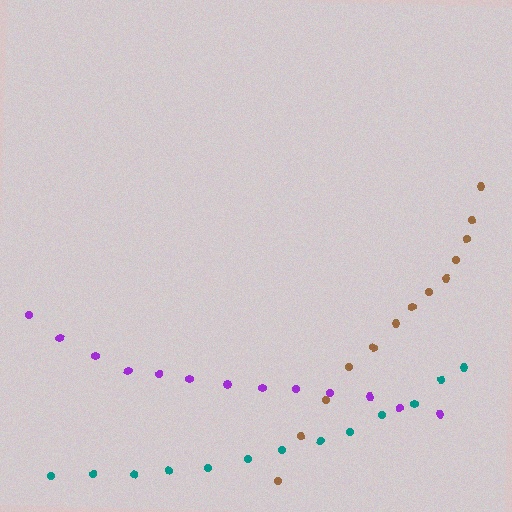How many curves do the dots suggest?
There are 3 distinct paths.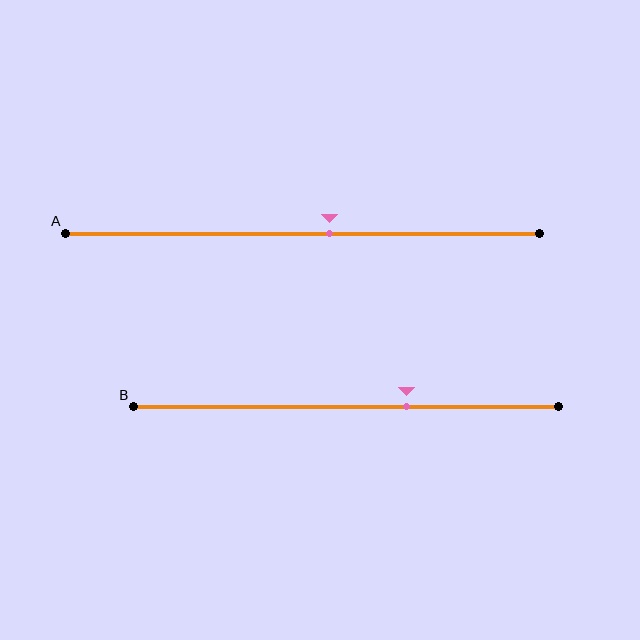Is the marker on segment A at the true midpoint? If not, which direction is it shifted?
No, the marker on segment A is shifted to the right by about 6% of the segment length.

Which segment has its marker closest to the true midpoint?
Segment A has its marker closest to the true midpoint.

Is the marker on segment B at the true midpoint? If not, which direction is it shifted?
No, the marker on segment B is shifted to the right by about 14% of the segment length.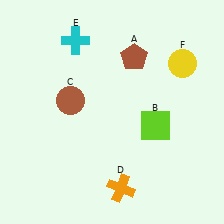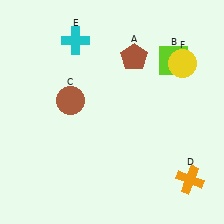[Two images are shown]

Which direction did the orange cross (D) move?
The orange cross (D) moved right.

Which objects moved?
The objects that moved are: the lime square (B), the orange cross (D).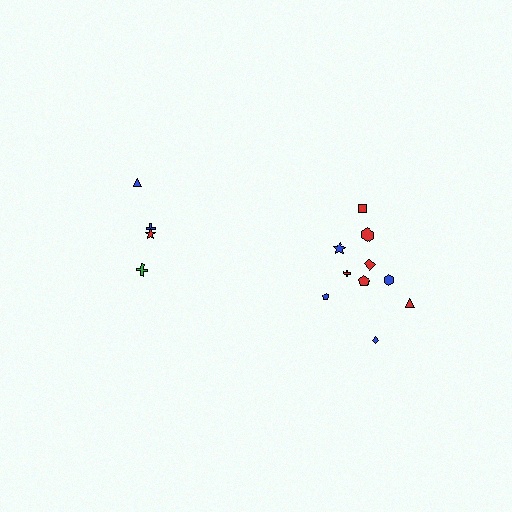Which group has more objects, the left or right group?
The right group.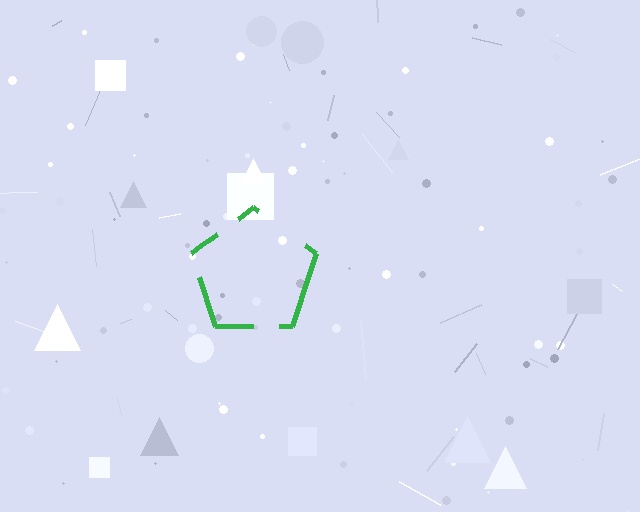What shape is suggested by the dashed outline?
The dashed outline suggests a pentagon.